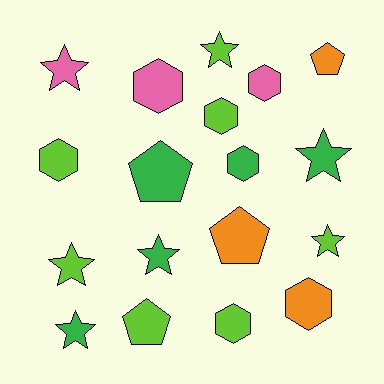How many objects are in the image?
There are 18 objects.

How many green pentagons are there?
There is 1 green pentagon.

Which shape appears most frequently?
Star, with 7 objects.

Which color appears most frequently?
Lime, with 7 objects.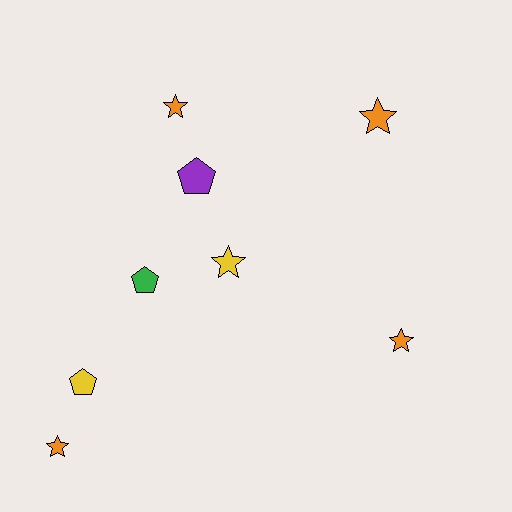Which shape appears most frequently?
Star, with 5 objects.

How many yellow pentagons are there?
There is 1 yellow pentagon.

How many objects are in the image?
There are 8 objects.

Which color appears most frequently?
Orange, with 4 objects.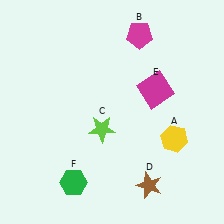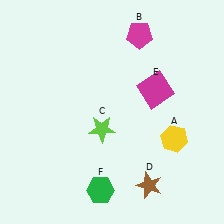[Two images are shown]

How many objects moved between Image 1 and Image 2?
1 object moved between the two images.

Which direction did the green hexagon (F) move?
The green hexagon (F) moved right.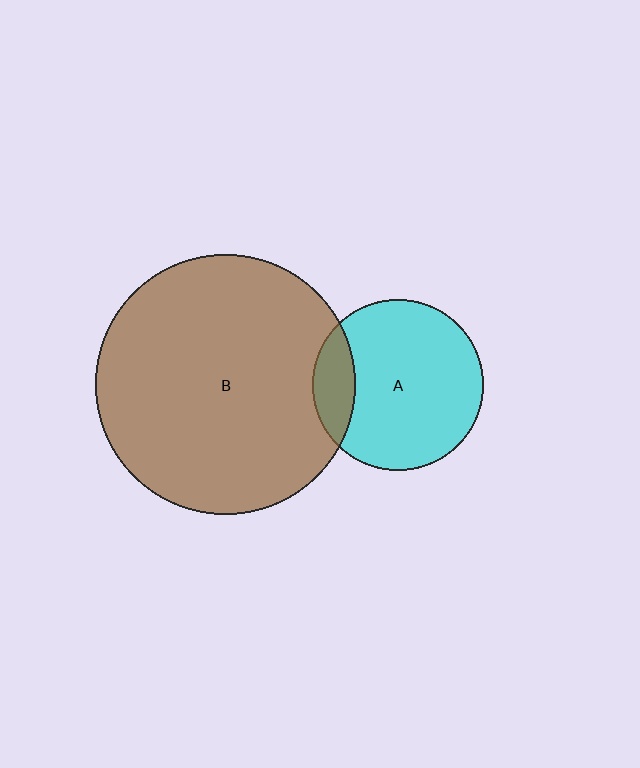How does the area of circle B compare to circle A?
Approximately 2.3 times.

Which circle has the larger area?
Circle B (brown).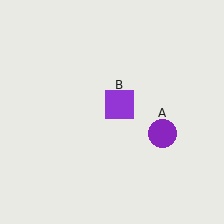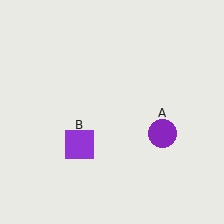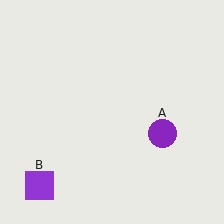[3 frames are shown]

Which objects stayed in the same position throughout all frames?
Purple circle (object A) remained stationary.